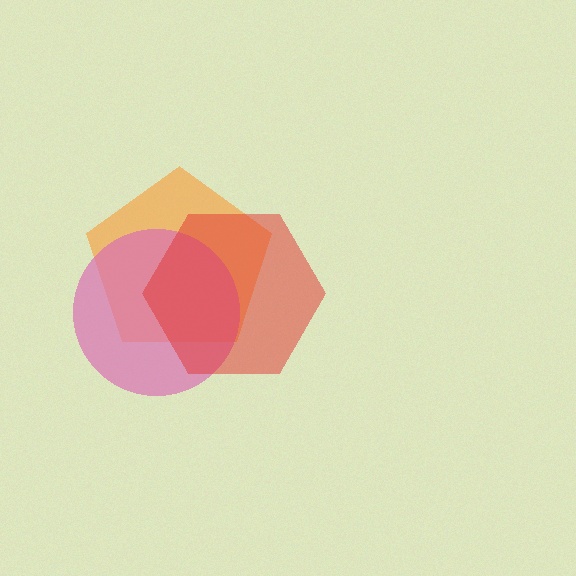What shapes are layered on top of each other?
The layered shapes are: an orange pentagon, a pink circle, a red hexagon.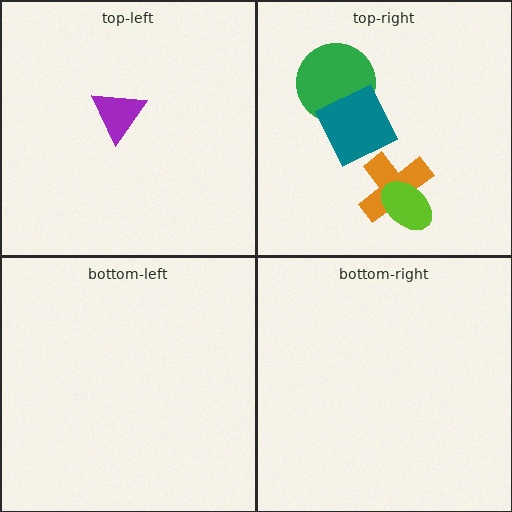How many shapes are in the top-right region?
4.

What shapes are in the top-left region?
The purple triangle.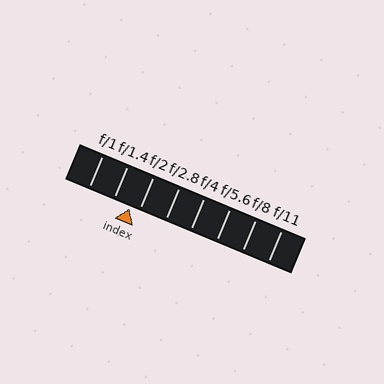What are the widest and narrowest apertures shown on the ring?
The widest aperture shown is f/1 and the narrowest is f/11.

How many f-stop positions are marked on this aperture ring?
There are 8 f-stop positions marked.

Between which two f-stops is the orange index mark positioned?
The index mark is between f/1.4 and f/2.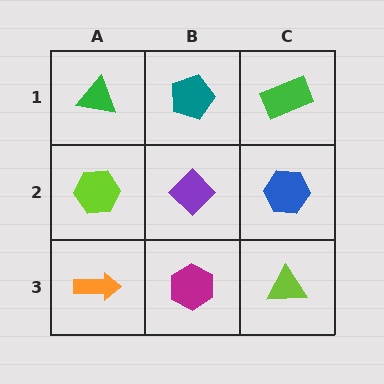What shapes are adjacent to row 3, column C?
A blue hexagon (row 2, column C), a magenta hexagon (row 3, column B).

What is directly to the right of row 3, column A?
A magenta hexagon.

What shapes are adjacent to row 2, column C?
A green rectangle (row 1, column C), a lime triangle (row 3, column C), a purple diamond (row 2, column B).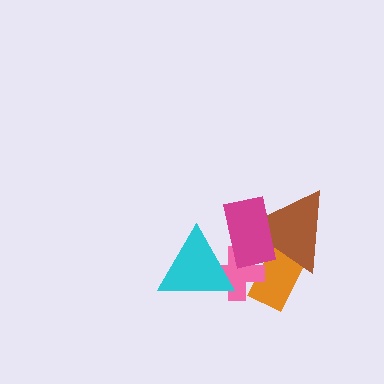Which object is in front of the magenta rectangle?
The cyan triangle is in front of the magenta rectangle.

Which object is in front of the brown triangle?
The magenta rectangle is in front of the brown triangle.